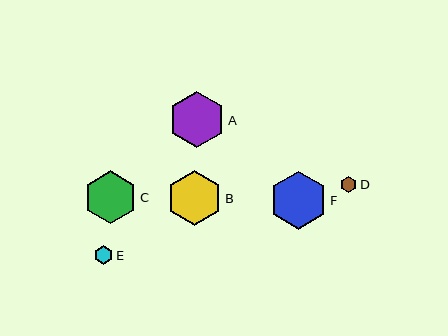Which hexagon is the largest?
Hexagon F is the largest with a size of approximately 58 pixels.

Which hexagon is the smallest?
Hexagon D is the smallest with a size of approximately 16 pixels.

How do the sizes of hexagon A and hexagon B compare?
Hexagon A and hexagon B are approximately the same size.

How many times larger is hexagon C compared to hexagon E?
Hexagon C is approximately 2.8 times the size of hexagon E.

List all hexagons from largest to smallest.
From largest to smallest: F, A, B, C, E, D.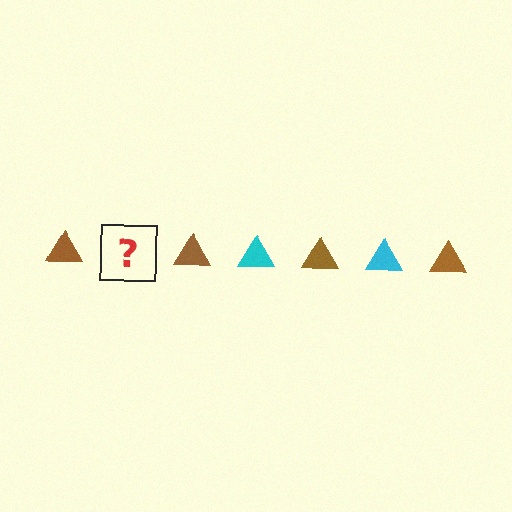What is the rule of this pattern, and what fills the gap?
The rule is that the pattern cycles through brown, cyan triangles. The gap should be filled with a cyan triangle.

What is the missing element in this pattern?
The missing element is a cyan triangle.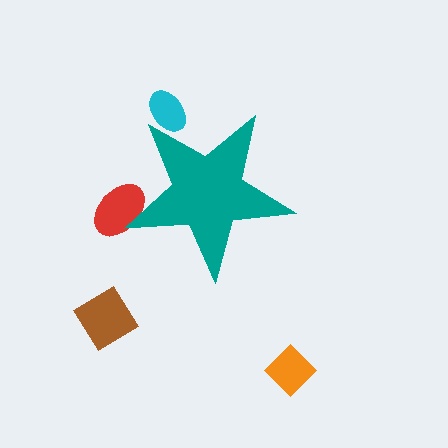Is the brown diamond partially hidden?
No, the brown diamond is fully visible.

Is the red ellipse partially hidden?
Yes, the red ellipse is partially hidden behind the teal star.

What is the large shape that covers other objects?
A teal star.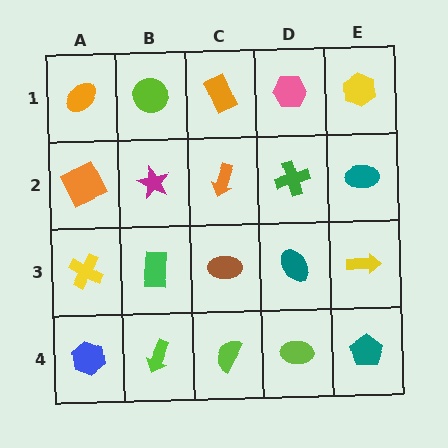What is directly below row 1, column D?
A green cross.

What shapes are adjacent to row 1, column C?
An orange arrow (row 2, column C), a lime circle (row 1, column B), a pink hexagon (row 1, column D).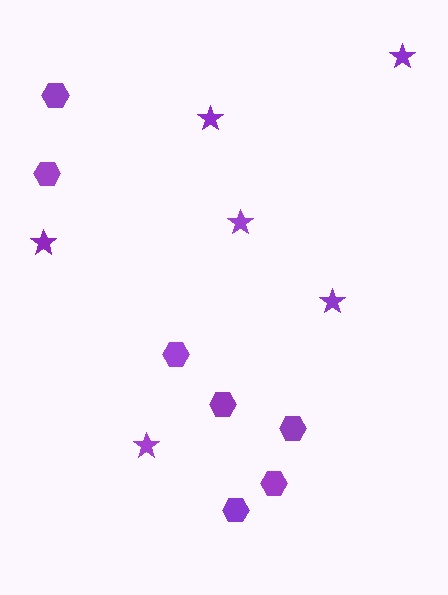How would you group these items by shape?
There are 2 groups: one group of stars (6) and one group of hexagons (7).